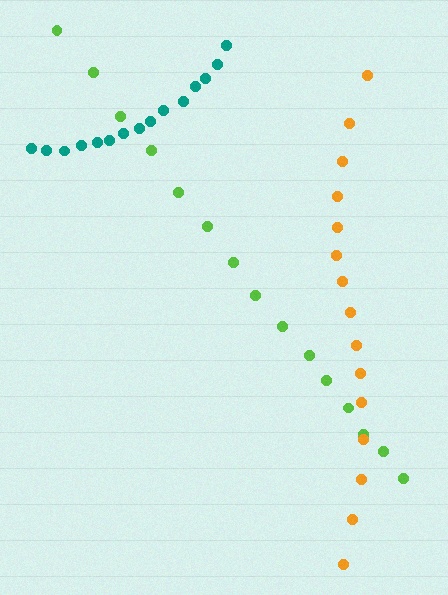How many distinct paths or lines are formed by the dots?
There are 3 distinct paths.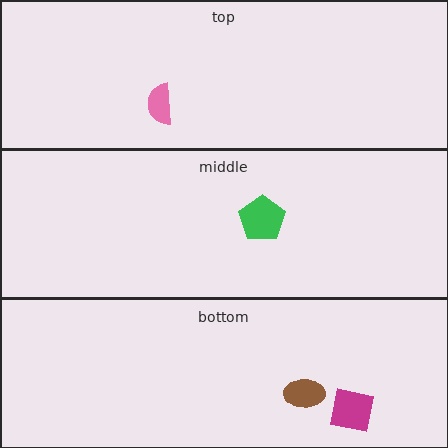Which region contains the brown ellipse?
The bottom region.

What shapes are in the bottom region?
The magenta square, the brown ellipse.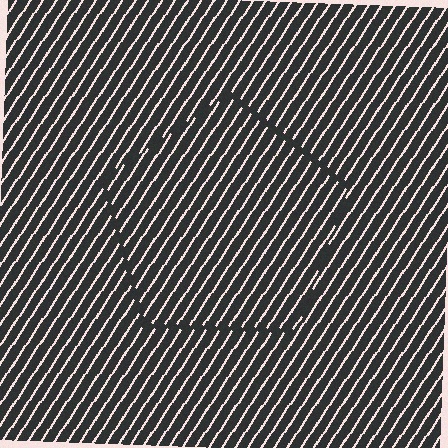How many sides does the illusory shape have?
5 sides — the line-ends trace a pentagon.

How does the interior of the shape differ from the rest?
The interior of the shape contains the same grating, shifted by half a period — the contour is defined by the phase discontinuity where line-ends from the inner and outer gratings abut.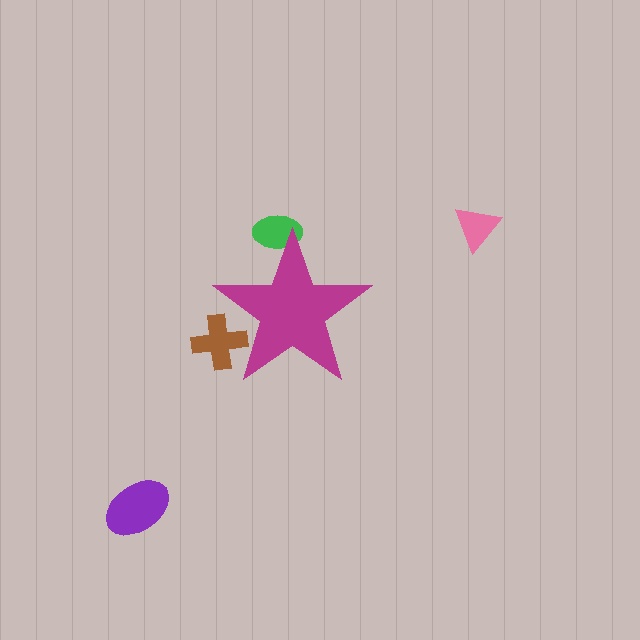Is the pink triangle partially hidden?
No, the pink triangle is fully visible.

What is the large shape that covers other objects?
A magenta star.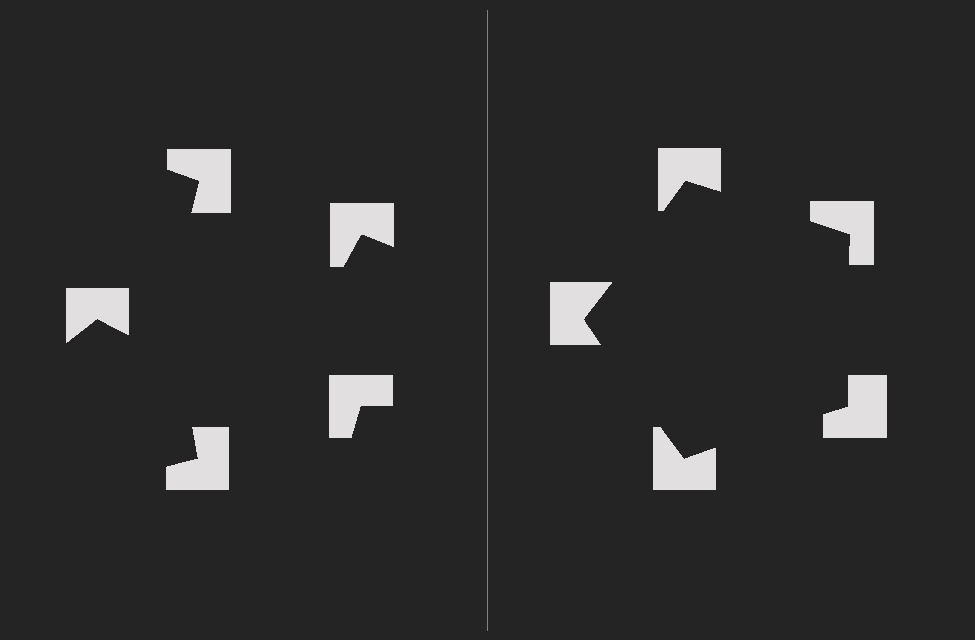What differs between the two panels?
The notched squares are positioned identically on both sides; only the wedge orientations differ. On the right they align to a pentagon; on the left they are misaligned.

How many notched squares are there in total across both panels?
10 — 5 on each side.